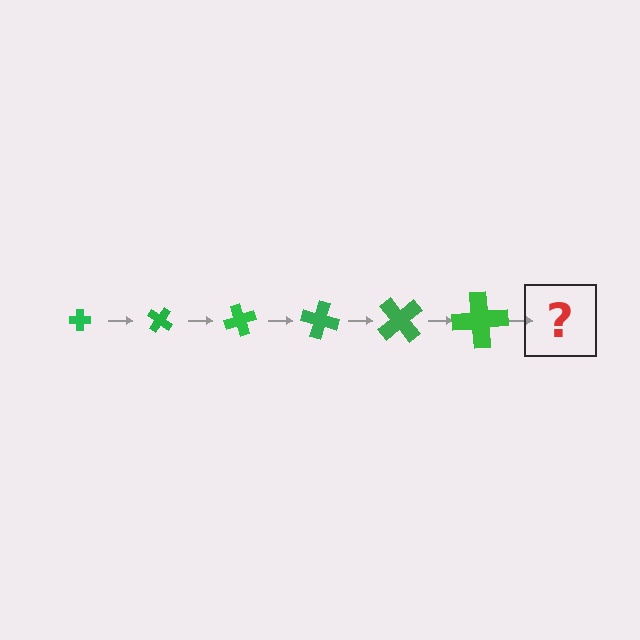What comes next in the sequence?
The next element should be a cross, larger than the previous one and rotated 210 degrees from the start.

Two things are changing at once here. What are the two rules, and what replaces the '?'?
The two rules are that the cross grows larger each step and it rotates 35 degrees each step. The '?' should be a cross, larger than the previous one and rotated 210 degrees from the start.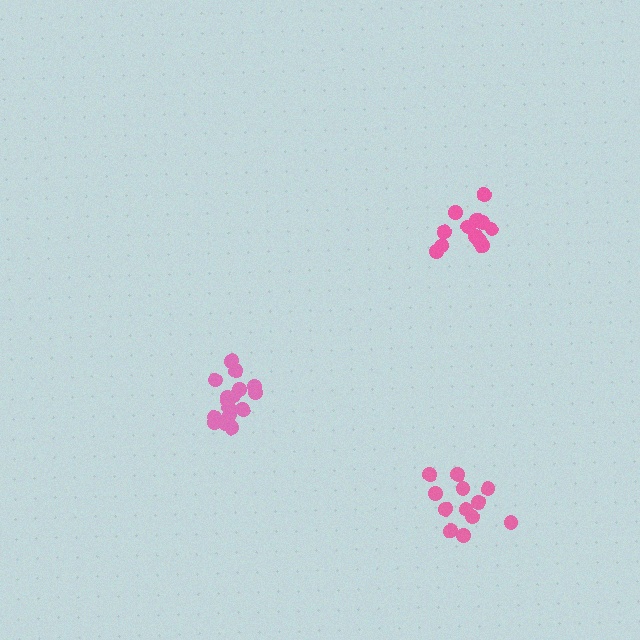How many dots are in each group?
Group 1: 12 dots, Group 2: 17 dots, Group 3: 12 dots (41 total).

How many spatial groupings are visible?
There are 3 spatial groupings.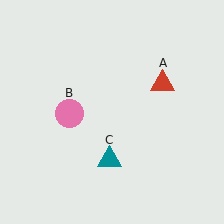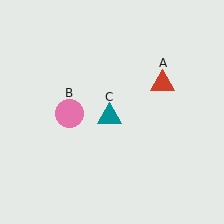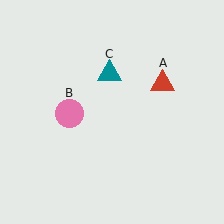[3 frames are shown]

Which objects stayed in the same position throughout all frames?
Red triangle (object A) and pink circle (object B) remained stationary.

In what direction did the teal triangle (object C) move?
The teal triangle (object C) moved up.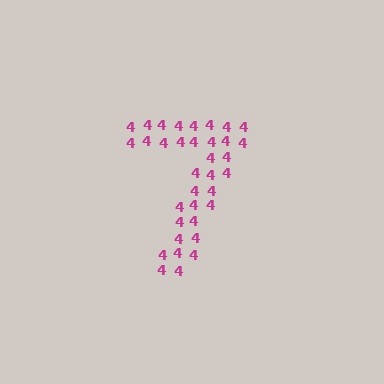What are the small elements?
The small elements are digit 4's.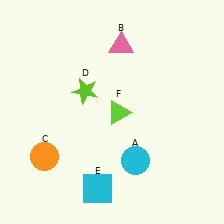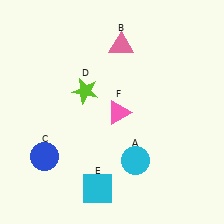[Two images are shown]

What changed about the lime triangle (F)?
In Image 1, F is lime. In Image 2, it changed to pink.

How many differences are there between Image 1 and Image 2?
There are 2 differences between the two images.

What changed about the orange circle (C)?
In Image 1, C is orange. In Image 2, it changed to blue.